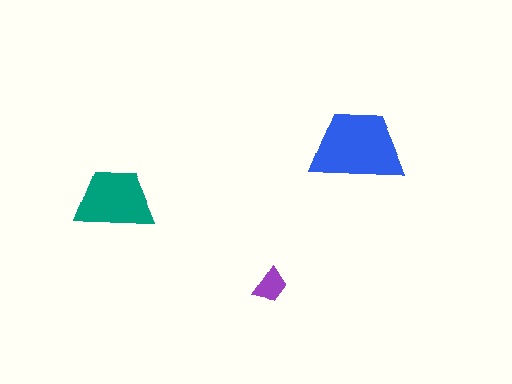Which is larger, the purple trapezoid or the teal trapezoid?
The teal one.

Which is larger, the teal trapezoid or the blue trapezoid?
The blue one.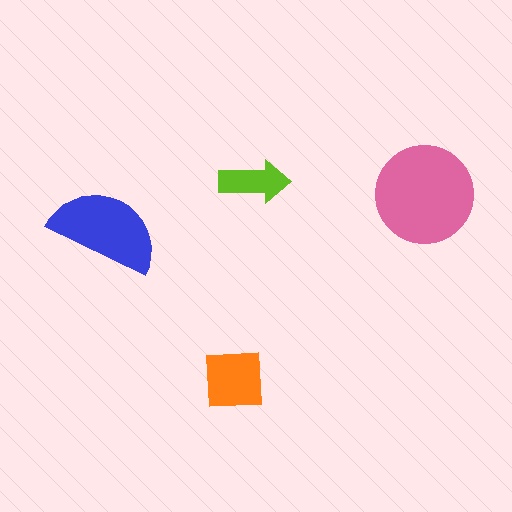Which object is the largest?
The pink circle.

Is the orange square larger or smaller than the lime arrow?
Larger.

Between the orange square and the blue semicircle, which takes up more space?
The blue semicircle.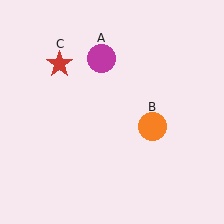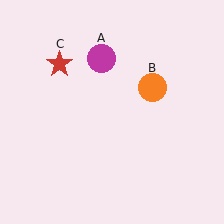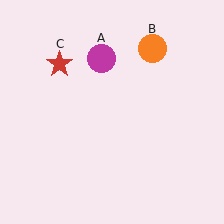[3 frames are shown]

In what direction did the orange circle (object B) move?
The orange circle (object B) moved up.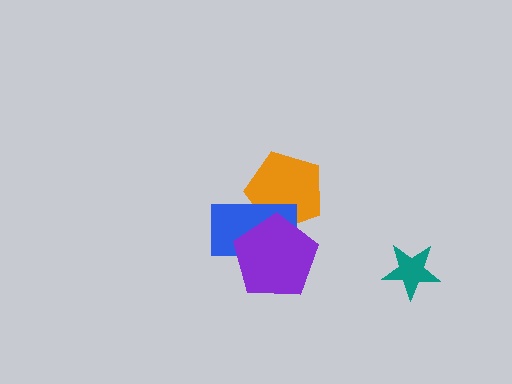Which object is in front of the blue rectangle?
The purple pentagon is in front of the blue rectangle.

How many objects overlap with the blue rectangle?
2 objects overlap with the blue rectangle.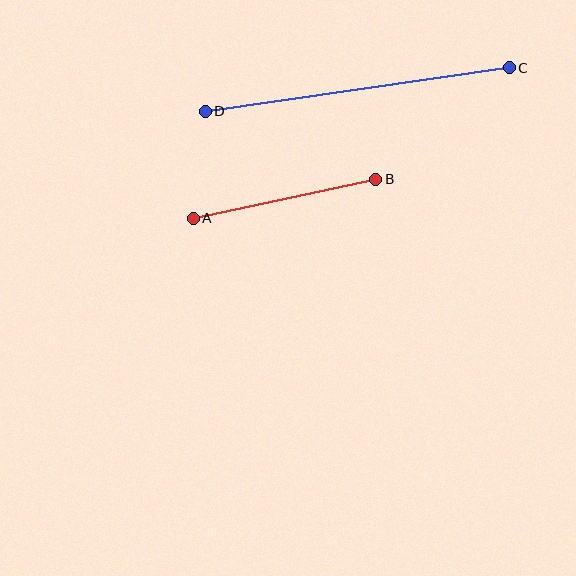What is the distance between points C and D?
The distance is approximately 307 pixels.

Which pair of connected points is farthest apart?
Points C and D are farthest apart.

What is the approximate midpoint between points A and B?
The midpoint is at approximately (285, 199) pixels.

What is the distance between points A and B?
The distance is approximately 187 pixels.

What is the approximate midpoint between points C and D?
The midpoint is at approximately (357, 90) pixels.